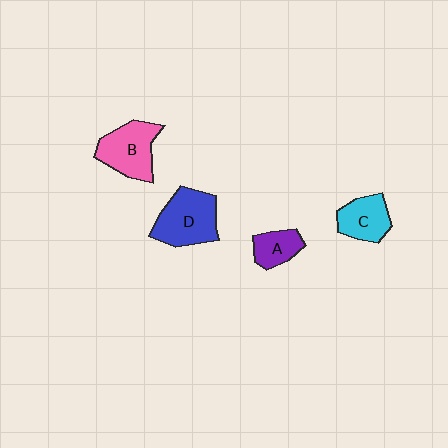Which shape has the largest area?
Shape D (blue).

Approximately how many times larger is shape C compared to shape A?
Approximately 1.3 times.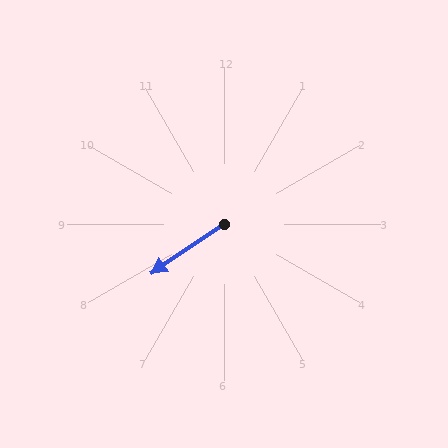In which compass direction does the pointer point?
Southwest.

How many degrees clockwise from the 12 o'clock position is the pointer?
Approximately 236 degrees.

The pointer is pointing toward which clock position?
Roughly 8 o'clock.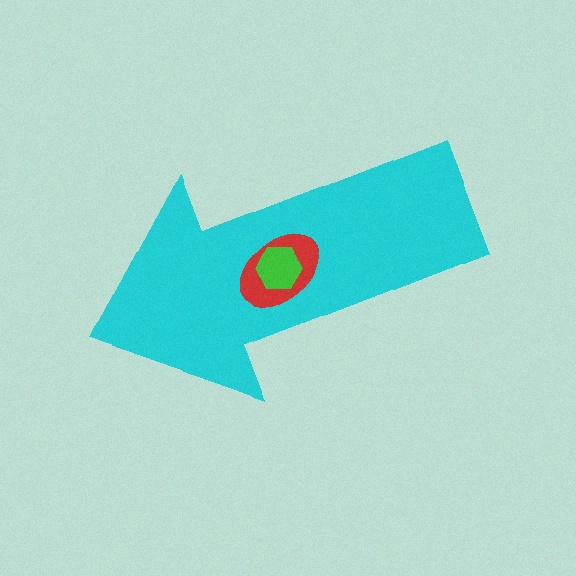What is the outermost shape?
The cyan arrow.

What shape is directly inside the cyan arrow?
The red ellipse.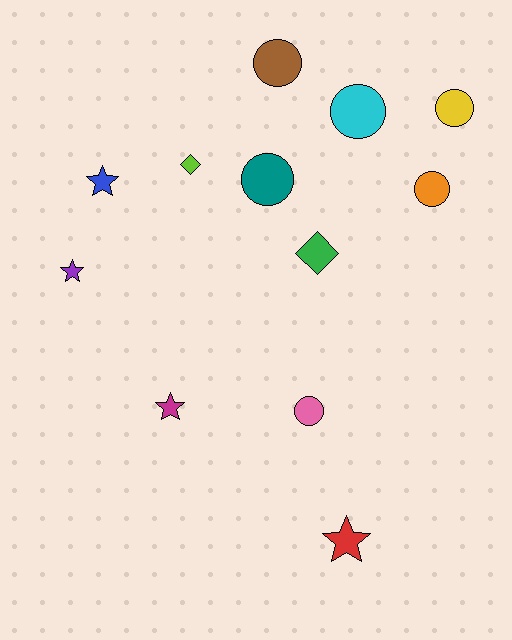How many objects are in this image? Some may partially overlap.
There are 12 objects.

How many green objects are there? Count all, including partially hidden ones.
There is 1 green object.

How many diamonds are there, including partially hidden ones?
There are 2 diamonds.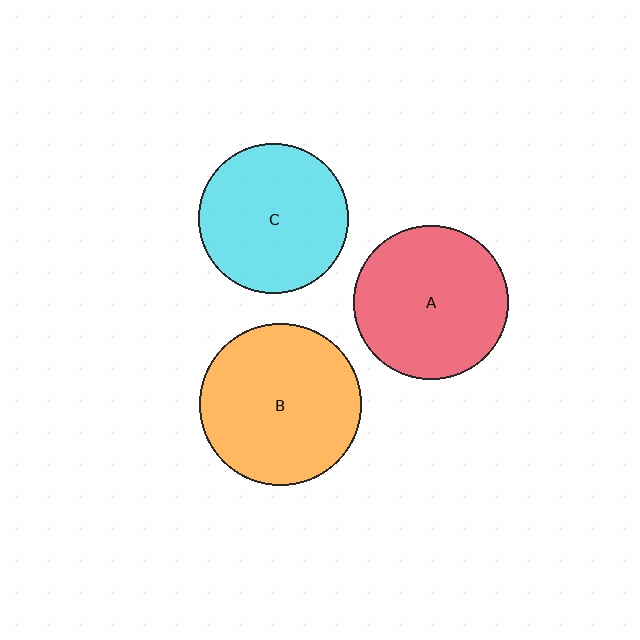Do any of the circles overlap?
No, none of the circles overlap.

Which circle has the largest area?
Circle B (orange).